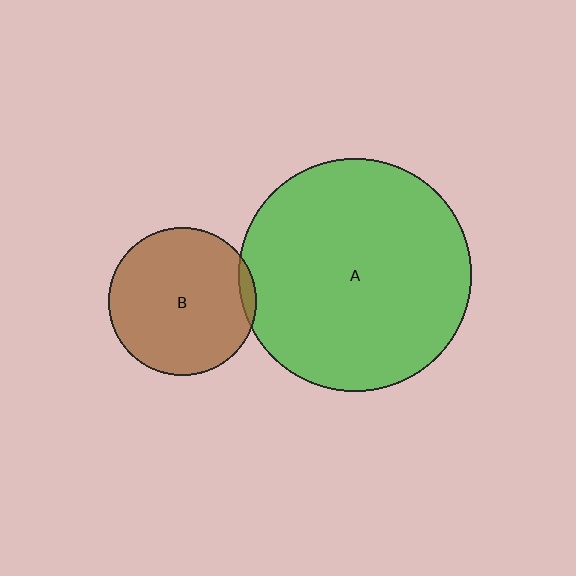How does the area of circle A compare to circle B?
Approximately 2.5 times.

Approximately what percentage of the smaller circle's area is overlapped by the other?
Approximately 5%.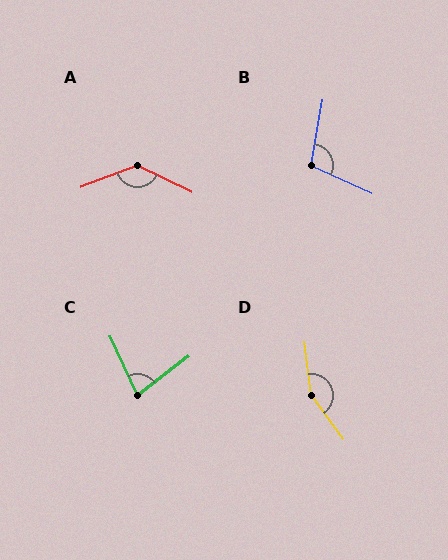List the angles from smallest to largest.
C (77°), B (105°), A (133°), D (151°).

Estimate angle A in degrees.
Approximately 133 degrees.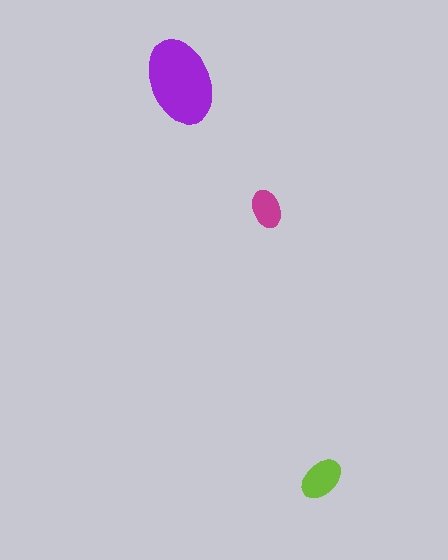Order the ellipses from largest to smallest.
the purple one, the lime one, the magenta one.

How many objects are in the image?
There are 3 objects in the image.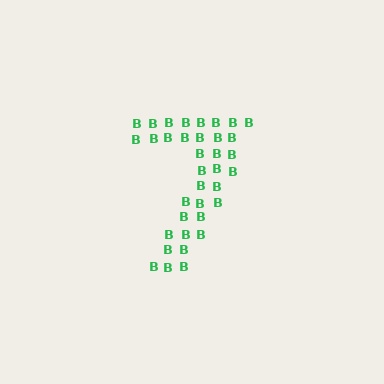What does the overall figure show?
The overall figure shows the digit 7.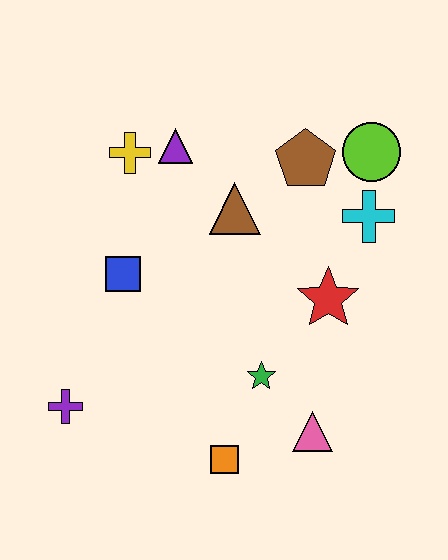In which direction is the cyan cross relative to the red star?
The cyan cross is above the red star.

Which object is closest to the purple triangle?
The yellow cross is closest to the purple triangle.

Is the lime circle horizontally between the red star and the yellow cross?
No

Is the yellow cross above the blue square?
Yes